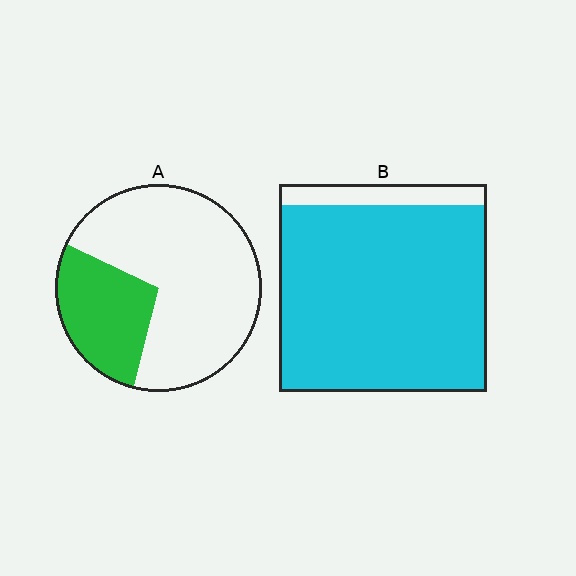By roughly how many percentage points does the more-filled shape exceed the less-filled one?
By roughly 60 percentage points (B over A).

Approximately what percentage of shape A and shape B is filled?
A is approximately 30% and B is approximately 90%.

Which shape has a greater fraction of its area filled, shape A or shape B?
Shape B.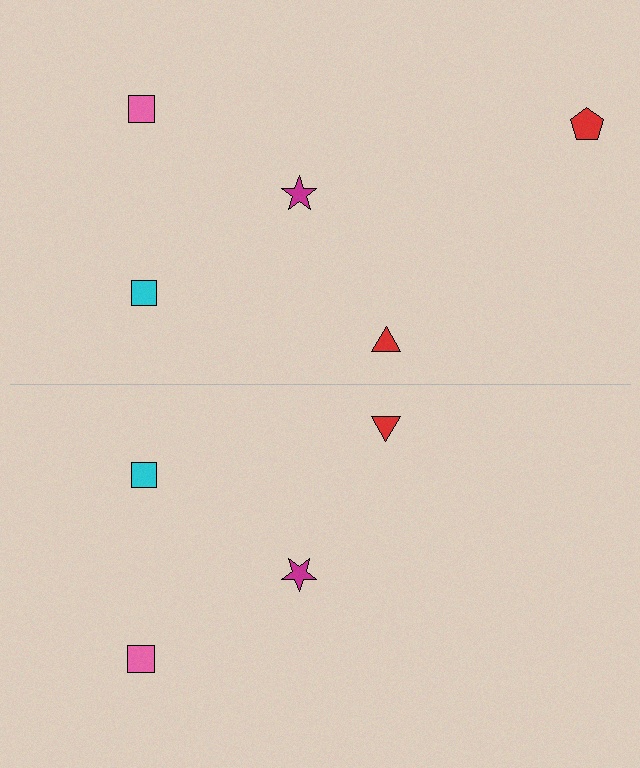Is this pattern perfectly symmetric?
No, the pattern is not perfectly symmetric. A red pentagon is missing from the bottom side.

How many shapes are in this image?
There are 9 shapes in this image.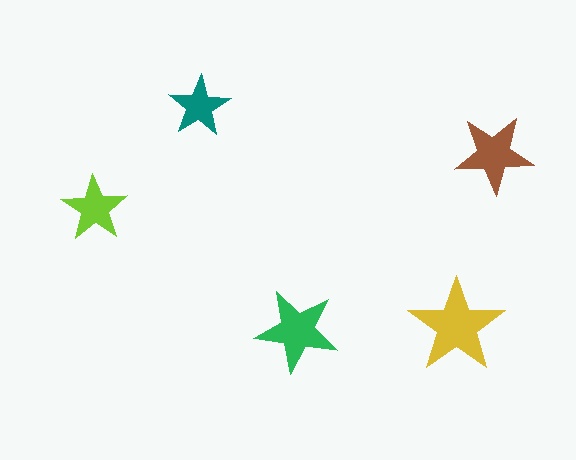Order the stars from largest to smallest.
the yellow one, the green one, the brown one, the lime one, the teal one.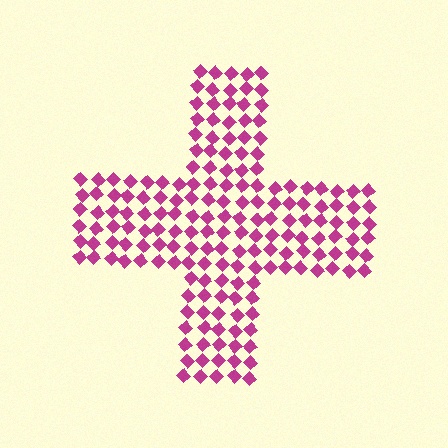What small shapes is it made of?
It is made of small diamonds.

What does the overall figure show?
The overall figure shows a cross.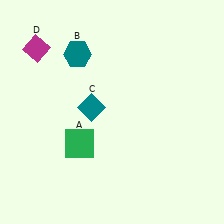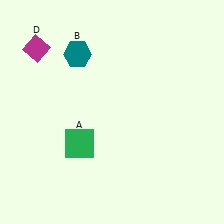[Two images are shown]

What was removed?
The teal diamond (C) was removed in Image 2.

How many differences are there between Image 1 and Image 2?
There is 1 difference between the two images.